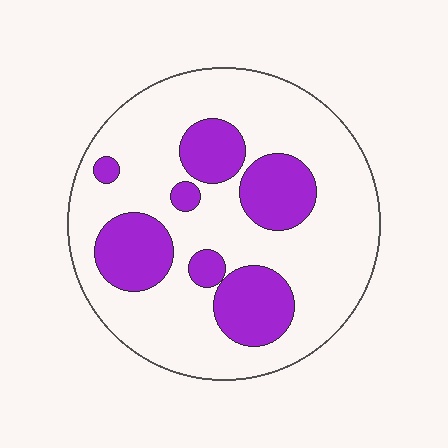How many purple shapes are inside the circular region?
7.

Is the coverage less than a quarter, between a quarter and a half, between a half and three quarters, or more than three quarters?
Between a quarter and a half.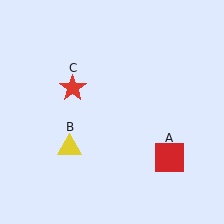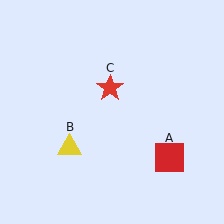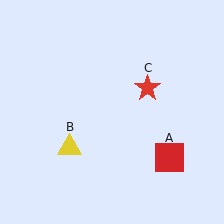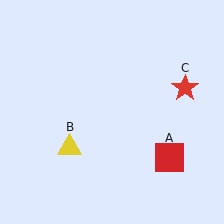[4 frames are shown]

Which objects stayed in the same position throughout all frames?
Red square (object A) and yellow triangle (object B) remained stationary.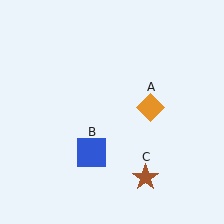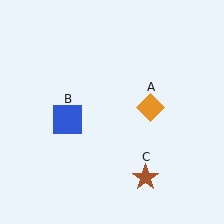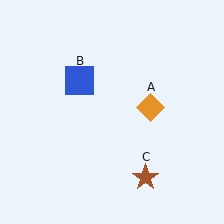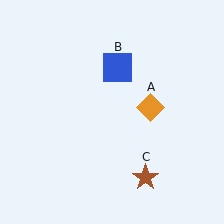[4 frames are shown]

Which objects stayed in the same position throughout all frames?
Orange diamond (object A) and brown star (object C) remained stationary.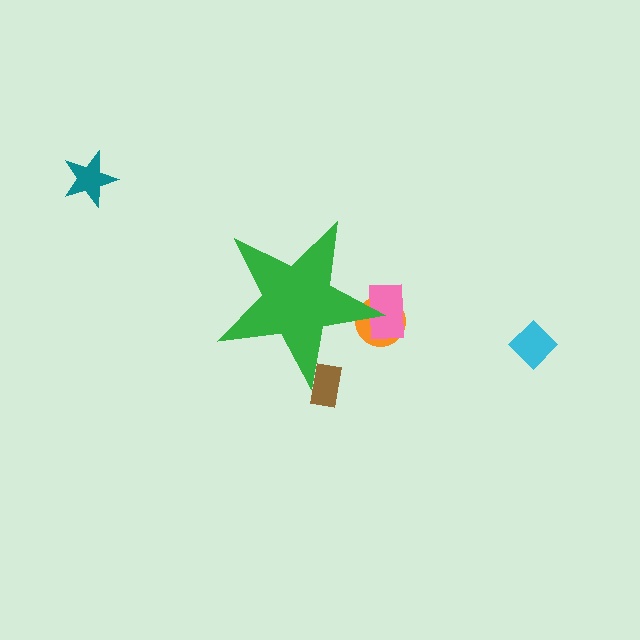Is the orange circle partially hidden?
Yes, the orange circle is partially hidden behind the green star.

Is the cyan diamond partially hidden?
No, the cyan diamond is fully visible.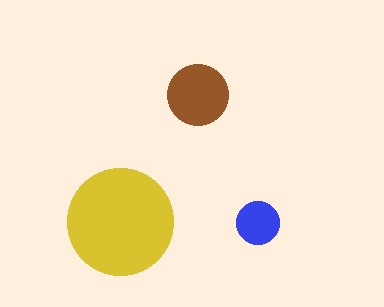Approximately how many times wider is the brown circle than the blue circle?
About 1.5 times wider.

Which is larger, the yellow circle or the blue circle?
The yellow one.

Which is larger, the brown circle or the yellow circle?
The yellow one.